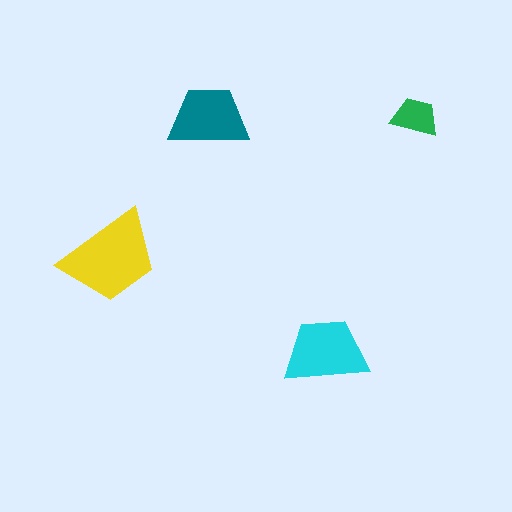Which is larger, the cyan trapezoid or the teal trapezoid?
The cyan one.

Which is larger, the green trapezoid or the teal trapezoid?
The teal one.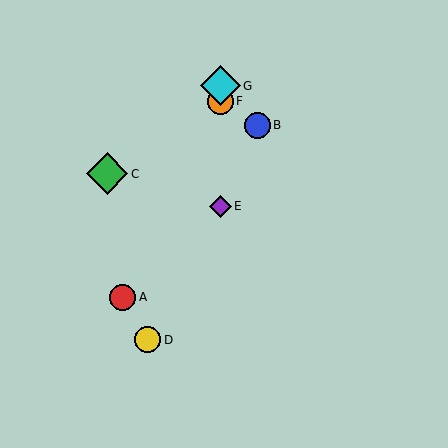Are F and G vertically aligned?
Yes, both are at x≈220.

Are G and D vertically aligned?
No, G is at x≈220 and D is at x≈148.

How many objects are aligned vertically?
3 objects (E, F, G) are aligned vertically.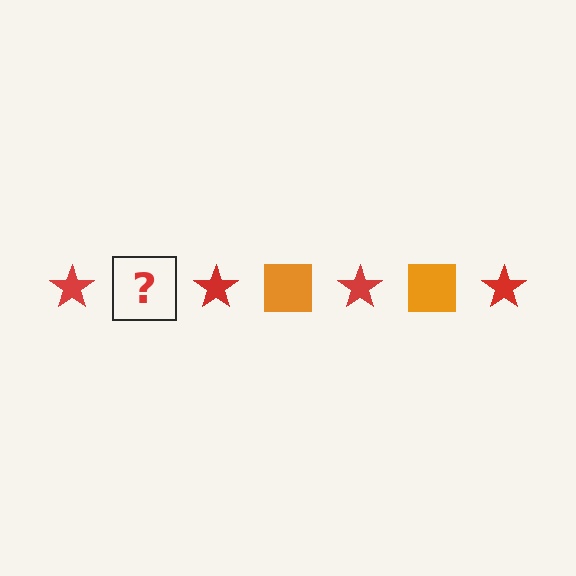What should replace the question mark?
The question mark should be replaced with an orange square.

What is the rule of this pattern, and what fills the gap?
The rule is that the pattern alternates between red star and orange square. The gap should be filled with an orange square.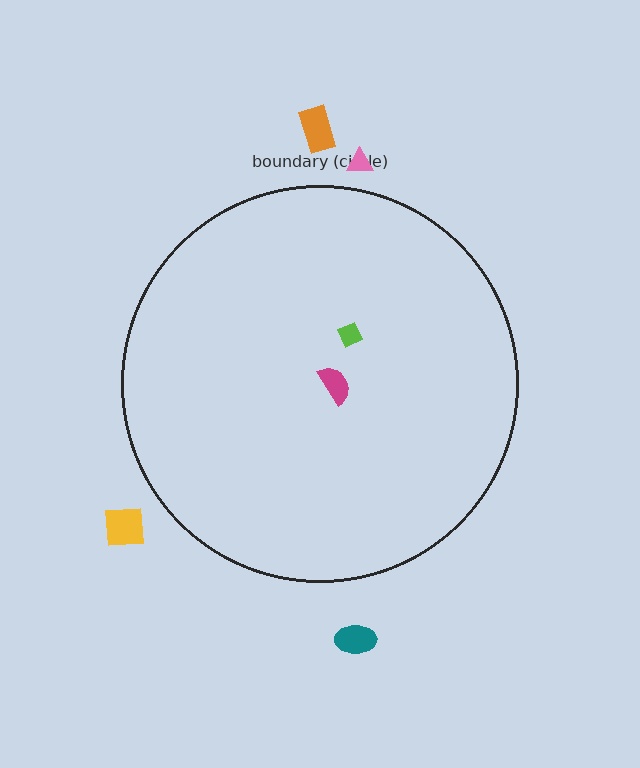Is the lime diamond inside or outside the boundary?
Inside.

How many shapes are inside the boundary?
2 inside, 4 outside.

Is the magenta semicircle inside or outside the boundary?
Inside.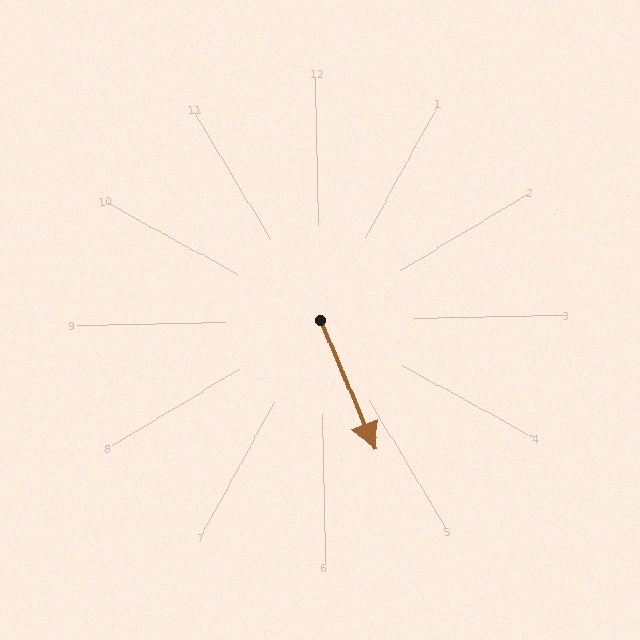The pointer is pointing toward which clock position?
Roughly 5 o'clock.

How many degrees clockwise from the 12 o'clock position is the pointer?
Approximately 158 degrees.